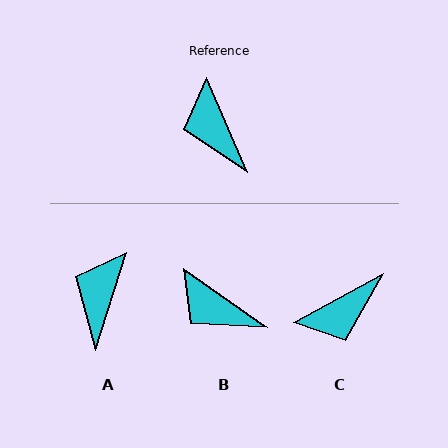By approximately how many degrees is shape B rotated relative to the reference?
Approximately 31 degrees counter-clockwise.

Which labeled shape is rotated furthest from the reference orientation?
C, about 95 degrees away.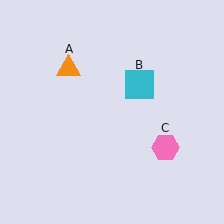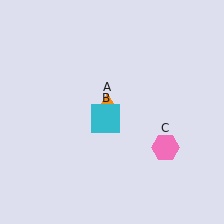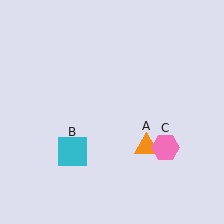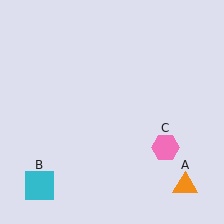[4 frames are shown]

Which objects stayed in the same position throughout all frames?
Pink hexagon (object C) remained stationary.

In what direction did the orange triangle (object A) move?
The orange triangle (object A) moved down and to the right.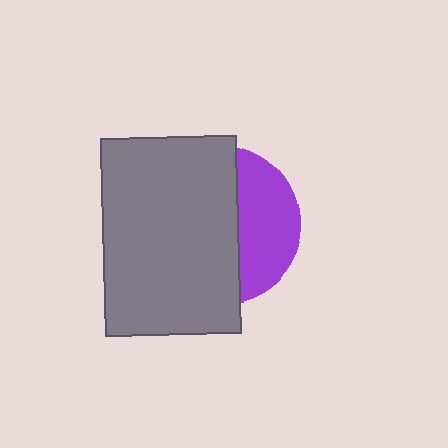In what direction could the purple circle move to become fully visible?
The purple circle could move right. That would shift it out from behind the gray rectangle entirely.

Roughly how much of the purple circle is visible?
A small part of it is visible (roughly 36%).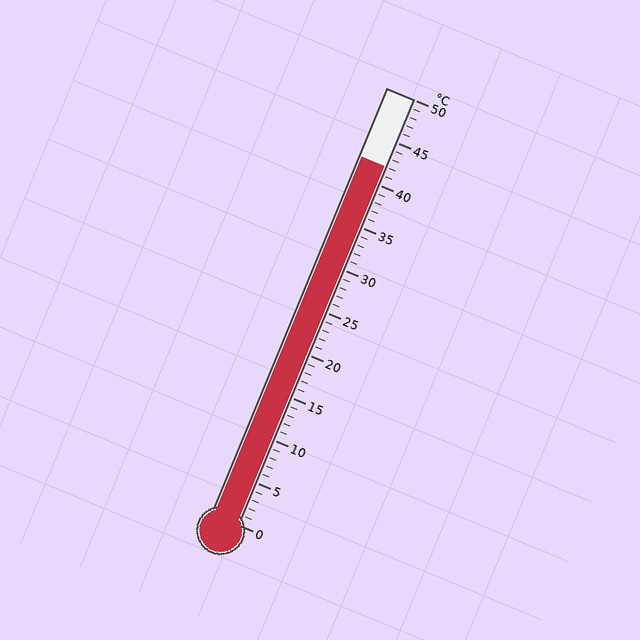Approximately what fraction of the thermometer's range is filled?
The thermometer is filled to approximately 85% of its range.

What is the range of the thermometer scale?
The thermometer scale ranges from 0°C to 50°C.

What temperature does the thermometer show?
The thermometer shows approximately 42°C.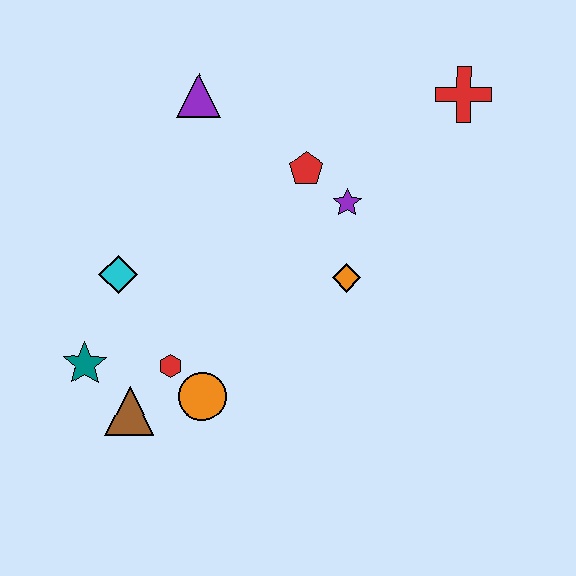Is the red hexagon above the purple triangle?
No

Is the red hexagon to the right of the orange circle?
No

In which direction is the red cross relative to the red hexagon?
The red cross is to the right of the red hexagon.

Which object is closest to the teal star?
The brown triangle is closest to the teal star.